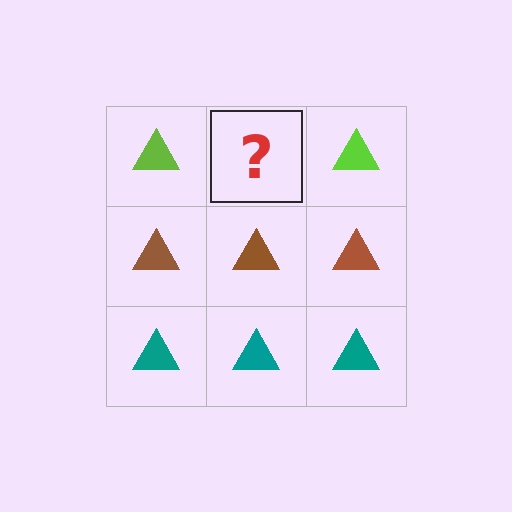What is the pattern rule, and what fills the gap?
The rule is that each row has a consistent color. The gap should be filled with a lime triangle.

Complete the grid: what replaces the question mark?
The question mark should be replaced with a lime triangle.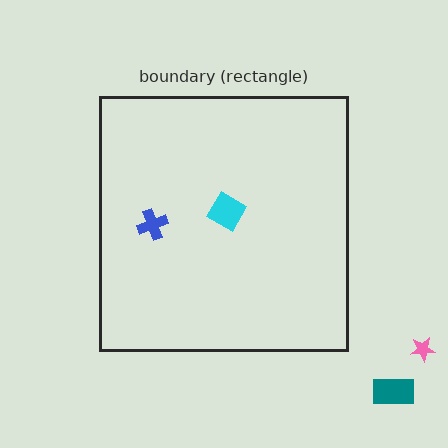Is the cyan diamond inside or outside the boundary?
Inside.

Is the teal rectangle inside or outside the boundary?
Outside.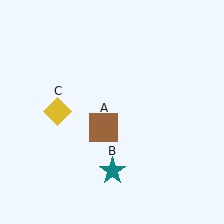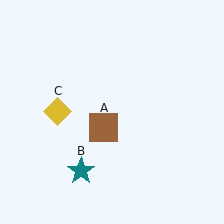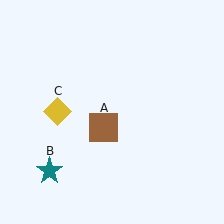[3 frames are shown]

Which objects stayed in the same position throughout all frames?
Brown square (object A) and yellow diamond (object C) remained stationary.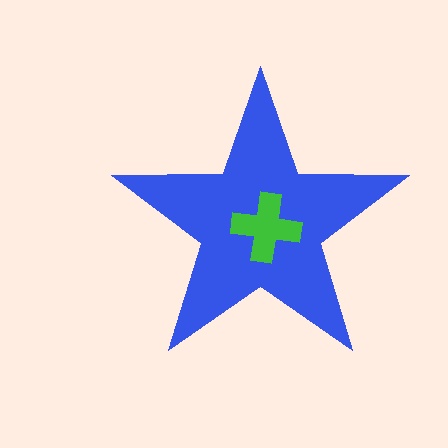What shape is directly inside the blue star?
The green cross.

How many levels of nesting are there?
2.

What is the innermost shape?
The green cross.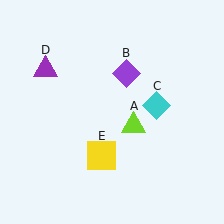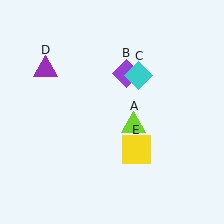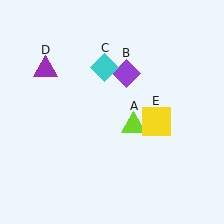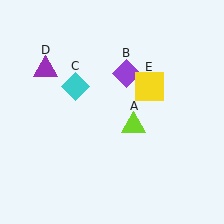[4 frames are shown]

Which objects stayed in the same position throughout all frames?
Lime triangle (object A) and purple diamond (object B) and purple triangle (object D) remained stationary.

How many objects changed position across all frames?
2 objects changed position: cyan diamond (object C), yellow square (object E).